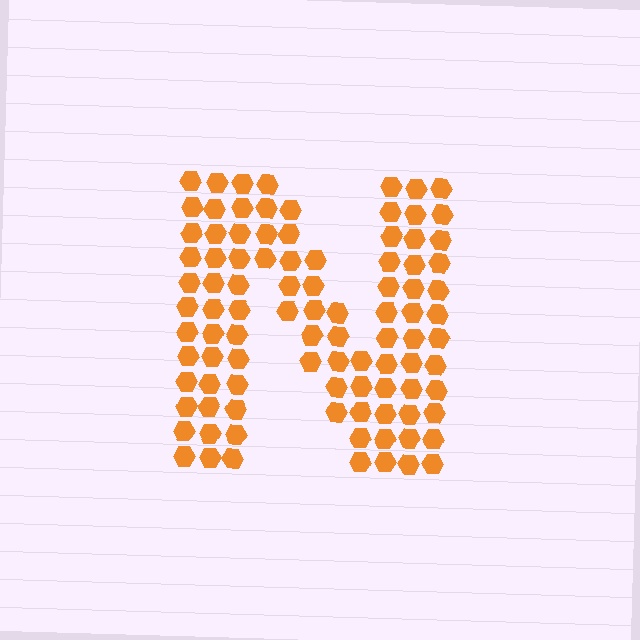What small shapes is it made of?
It is made of small hexagons.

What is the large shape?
The large shape is the letter N.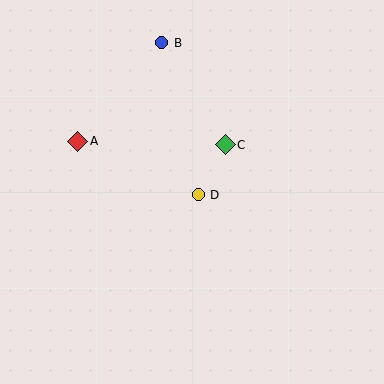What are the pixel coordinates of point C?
Point C is at (225, 145).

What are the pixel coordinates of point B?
Point B is at (162, 43).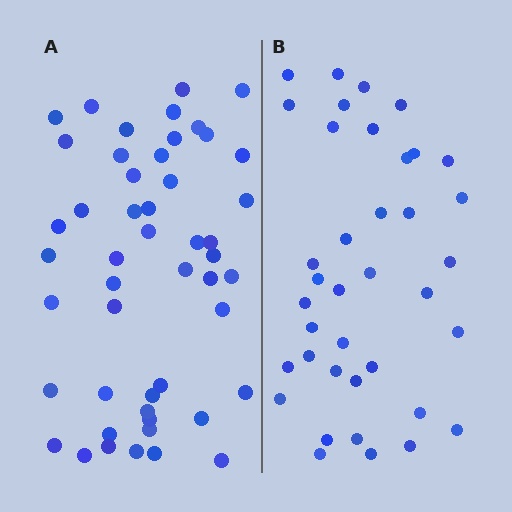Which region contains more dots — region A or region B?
Region A (the left region) has more dots.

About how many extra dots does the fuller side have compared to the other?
Region A has roughly 12 or so more dots than region B.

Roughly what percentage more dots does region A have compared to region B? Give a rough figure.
About 30% more.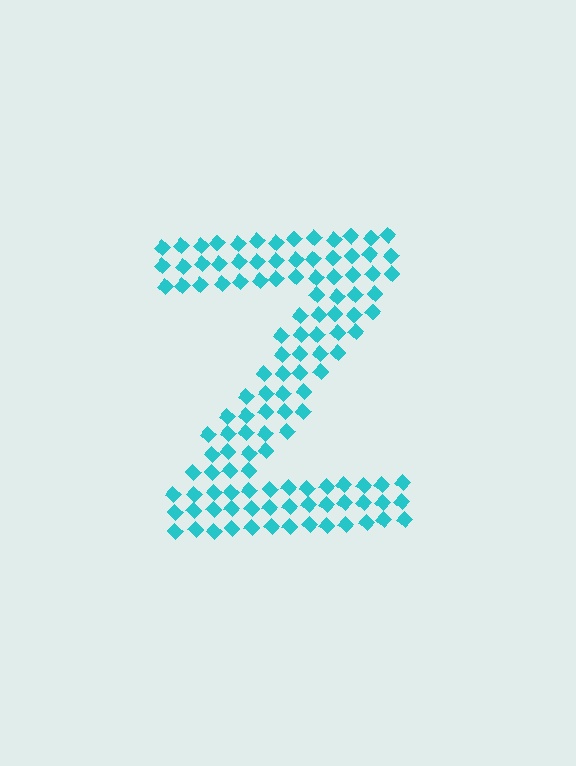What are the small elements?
The small elements are diamonds.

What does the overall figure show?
The overall figure shows the letter Z.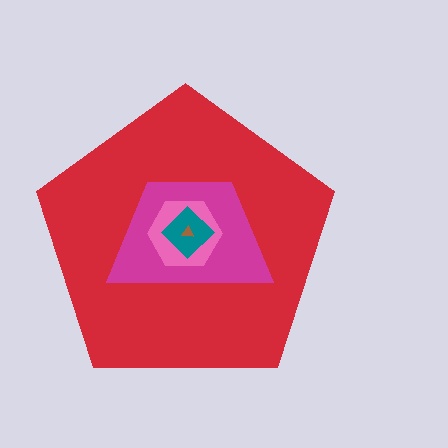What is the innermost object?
The brown triangle.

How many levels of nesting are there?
5.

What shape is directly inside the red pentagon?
The magenta trapezoid.